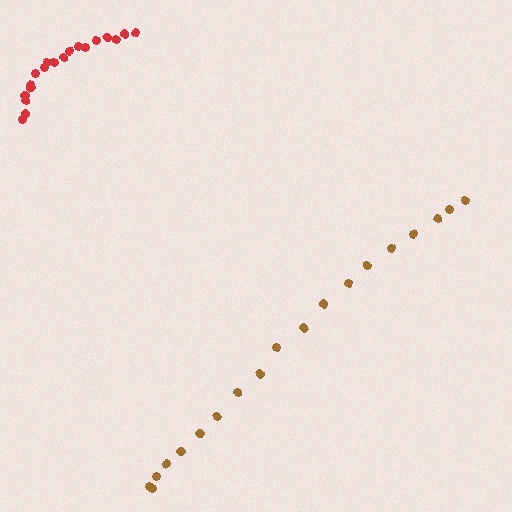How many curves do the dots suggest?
There are 2 distinct paths.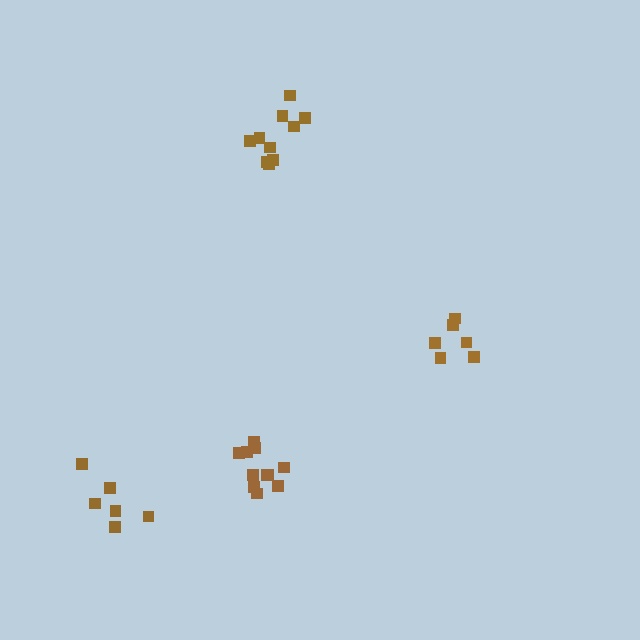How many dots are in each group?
Group 1: 10 dots, Group 2: 6 dots, Group 3: 11 dots, Group 4: 6 dots (33 total).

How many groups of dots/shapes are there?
There are 4 groups.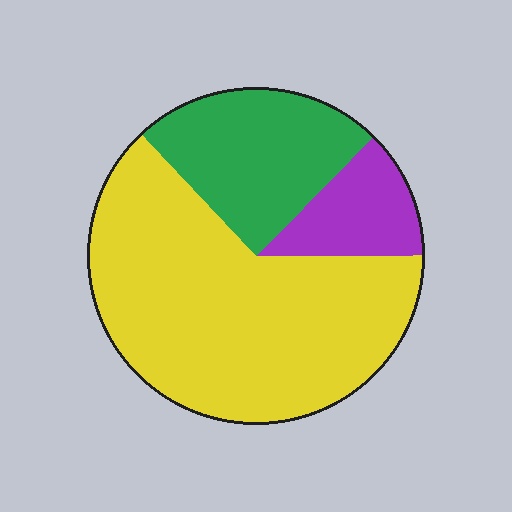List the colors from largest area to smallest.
From largest to smallest: yellow, green, purple.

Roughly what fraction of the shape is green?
Green covers about 25% of the shape.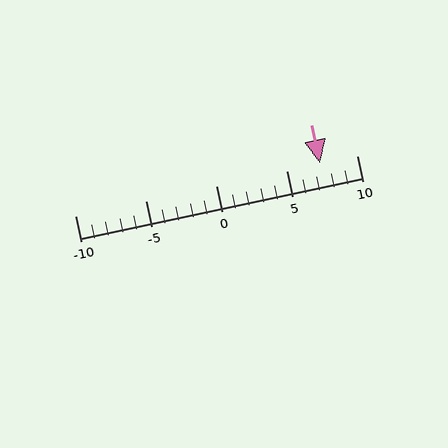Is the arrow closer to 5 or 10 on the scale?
The arrow is closer to 5.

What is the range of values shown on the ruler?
The ruler shows values from -10 to 10.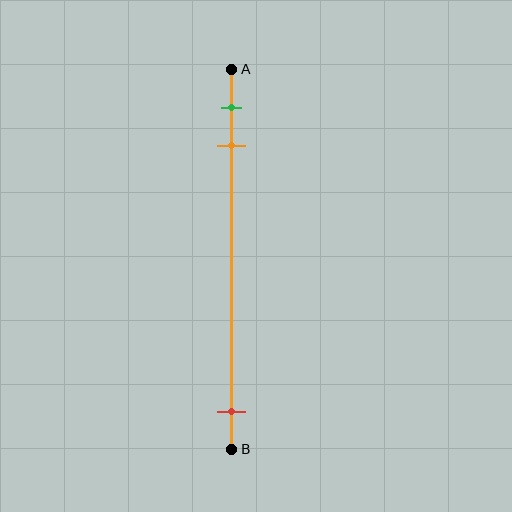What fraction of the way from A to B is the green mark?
The green mark is approximately 10% (0.1) of the way from A to B.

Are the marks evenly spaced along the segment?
No, the marks are not evenly spaced.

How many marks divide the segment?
There are 3 marks dividing the segment.